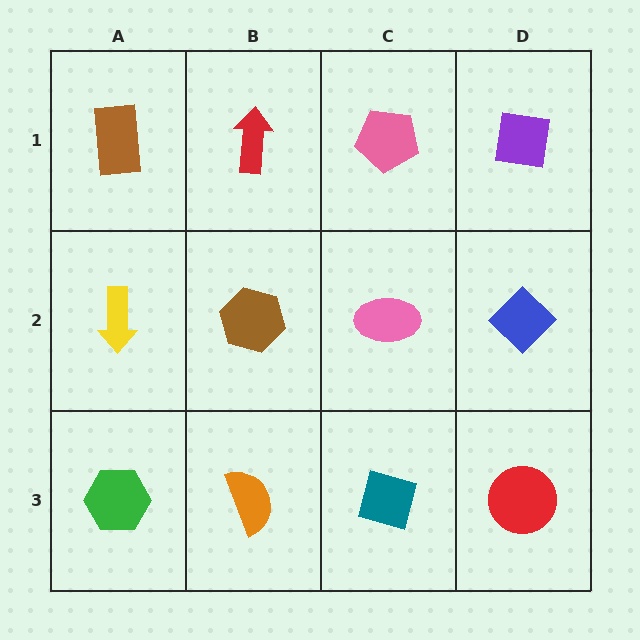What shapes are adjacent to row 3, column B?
A brown hexagon (row 2, column B), a green hexagon (row 3, column A), a teal diamond (row 3, column C).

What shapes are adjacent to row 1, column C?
A pink ellipse (row 2, column C), a red arrow (row 1, column B), a purple square (row 1, column D).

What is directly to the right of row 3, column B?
A teal diamond.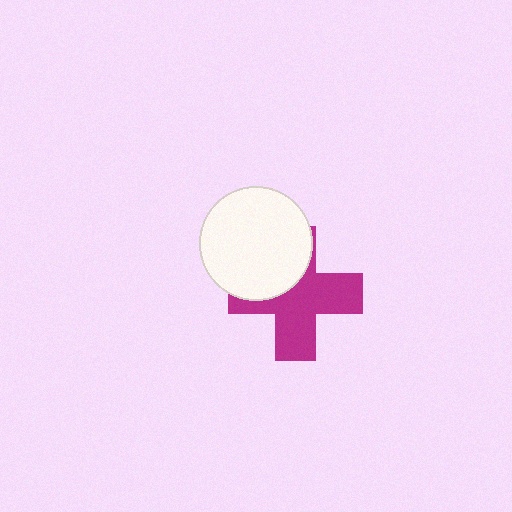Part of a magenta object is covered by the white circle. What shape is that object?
It is a cross.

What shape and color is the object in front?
The object in front is a white circle.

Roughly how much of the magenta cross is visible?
About half of it is visible (roughly 64%).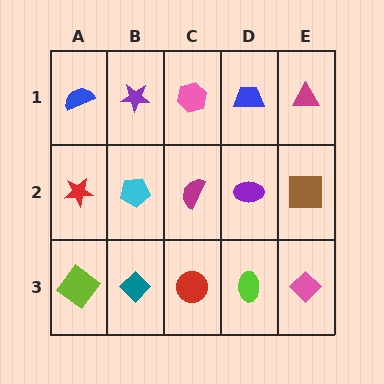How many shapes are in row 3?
5 shapes.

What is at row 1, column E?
A magenta triangle.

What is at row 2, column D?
A purple ellipse.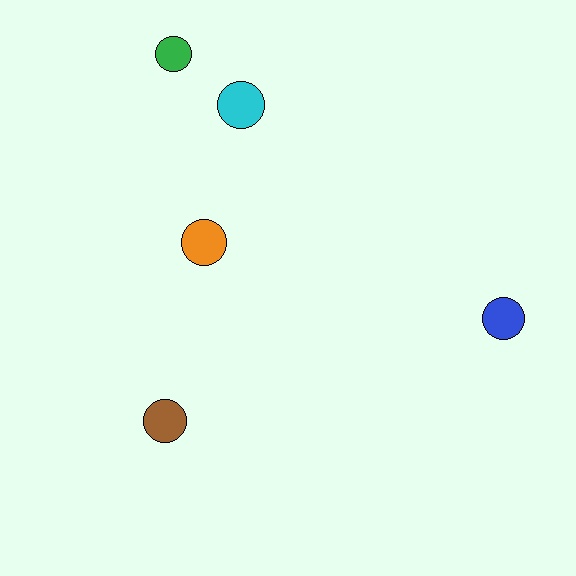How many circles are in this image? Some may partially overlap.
There are 5 circles.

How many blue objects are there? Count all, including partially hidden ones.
There is 1 blue object.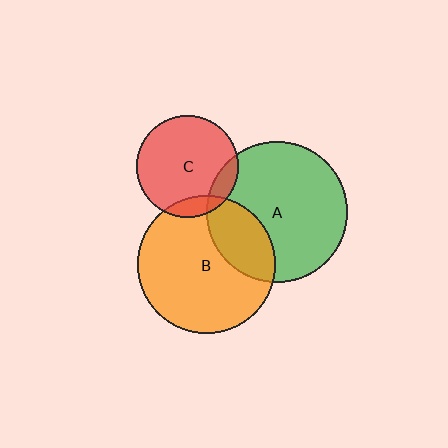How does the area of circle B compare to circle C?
Approximately 1.8 times.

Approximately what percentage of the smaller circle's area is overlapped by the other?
Approximately 25%.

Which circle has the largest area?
Circle A (green).